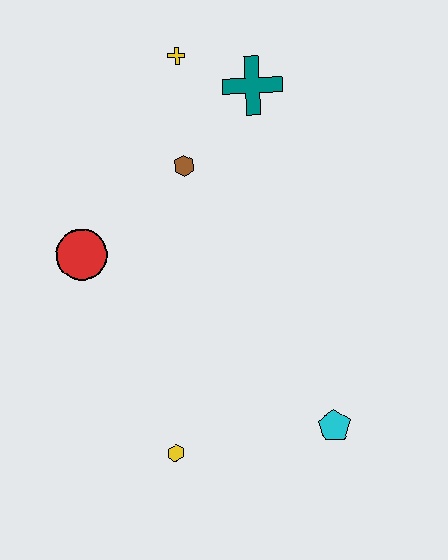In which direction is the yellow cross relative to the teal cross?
The yellow cross is to the left of the teal cross.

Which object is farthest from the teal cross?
The yellow hexagon is farthest from the teal cross.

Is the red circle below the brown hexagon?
Yes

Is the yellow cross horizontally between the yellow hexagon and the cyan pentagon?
Yes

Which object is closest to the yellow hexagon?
The cyan pentagon is closest to the yellow hexagon.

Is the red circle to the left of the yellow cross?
Yes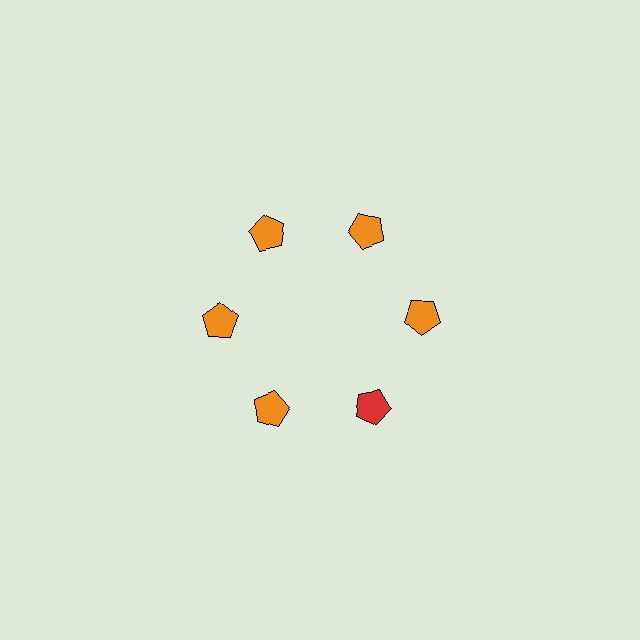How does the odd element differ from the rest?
It has a different color: red instead of orange.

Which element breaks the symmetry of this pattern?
The red pentagon at roughly the 5 o'clock position breaks the symmetry. All other shapes are orange pentagons.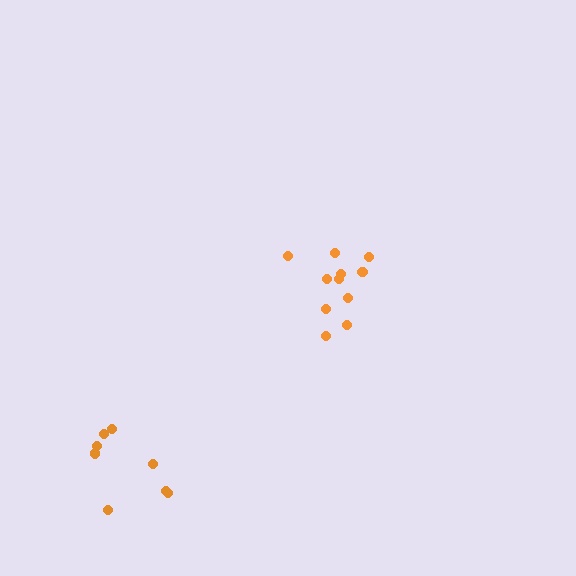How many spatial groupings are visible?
There are 2 spatial groupings.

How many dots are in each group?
Group 1: 11 dots, Group 2: 8 dots (19 total).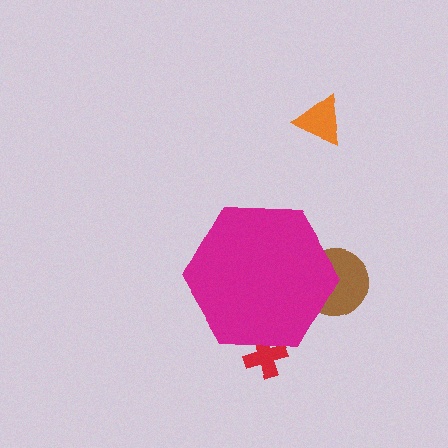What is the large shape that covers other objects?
A magenta hexagon.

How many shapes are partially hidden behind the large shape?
2 shapes are partially hidden.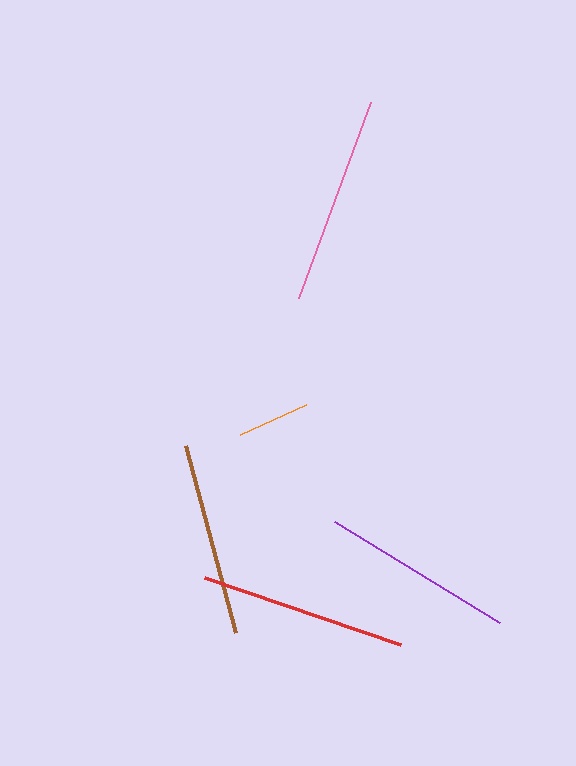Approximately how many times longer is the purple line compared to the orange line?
The purple line is approximately 2.7 times the length of the orange line.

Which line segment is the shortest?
The orange line is the shortest at approximately 72 pixels.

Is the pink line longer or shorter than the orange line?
The pink line is longer than the orange line.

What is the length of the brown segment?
The brown segment is approximately 193 pixels long.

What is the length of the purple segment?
The purple segment is approximately 194 pixels long.